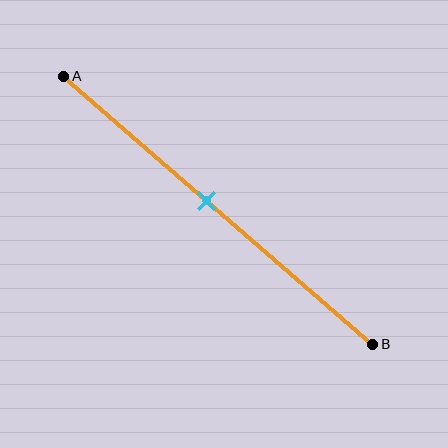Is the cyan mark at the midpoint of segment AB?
No, the mark is at about 45% from A, not at the 50% midpoint.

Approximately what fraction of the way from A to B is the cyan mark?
The cyan mark is approximately 45% of the way from A to B.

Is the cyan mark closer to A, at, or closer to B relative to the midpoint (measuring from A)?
The cyan mark is closer to point A than the midpoint of segment AB.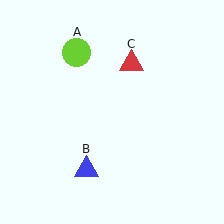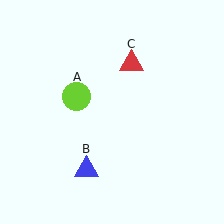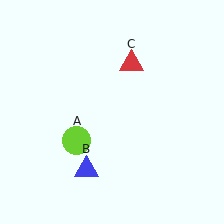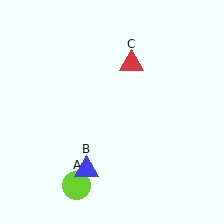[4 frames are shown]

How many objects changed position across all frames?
1 object changed position: lime circle (object A).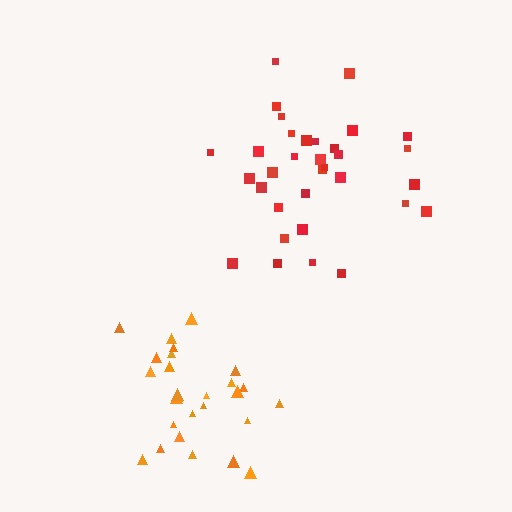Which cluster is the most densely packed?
Orange.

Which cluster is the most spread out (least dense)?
Red.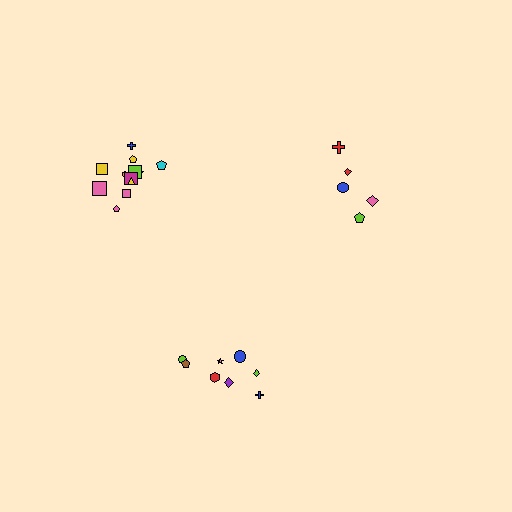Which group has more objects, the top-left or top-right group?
The top-left group.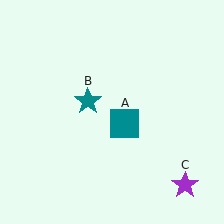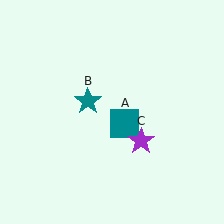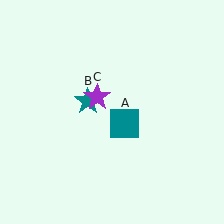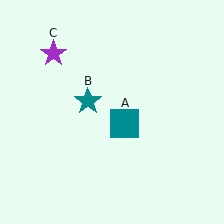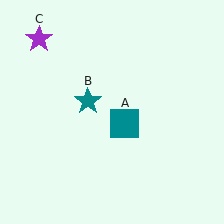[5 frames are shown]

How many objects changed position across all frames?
1 object changed position: purple star (object C).